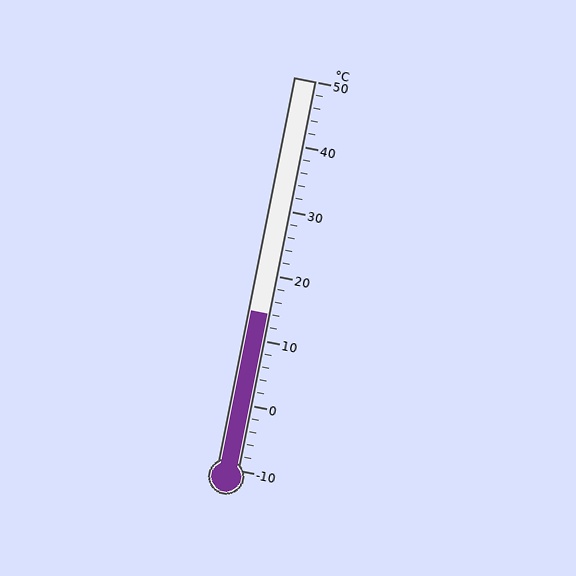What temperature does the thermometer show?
The thermometer shows approximately 14°C.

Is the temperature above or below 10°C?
The temperature is above 10°C.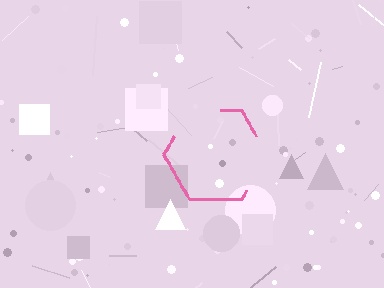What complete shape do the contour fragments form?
The contour fragments form a hexagon.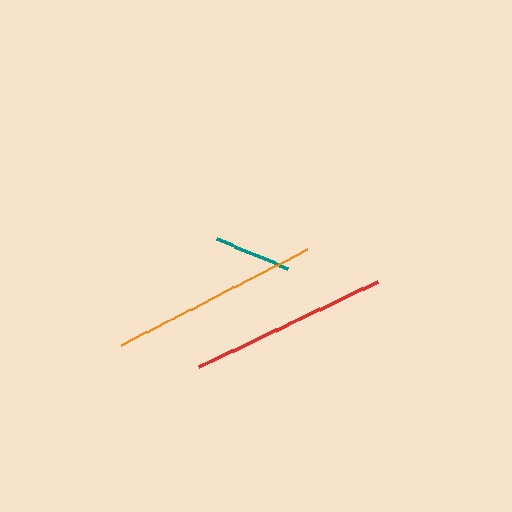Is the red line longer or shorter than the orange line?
The orange line is longer than the red line.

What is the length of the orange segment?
The orange segment is approximately 209 pixels long.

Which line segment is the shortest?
The teal line is the shortest at approximately 76 pixels.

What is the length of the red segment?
The red segment is approximately 197 pixels long.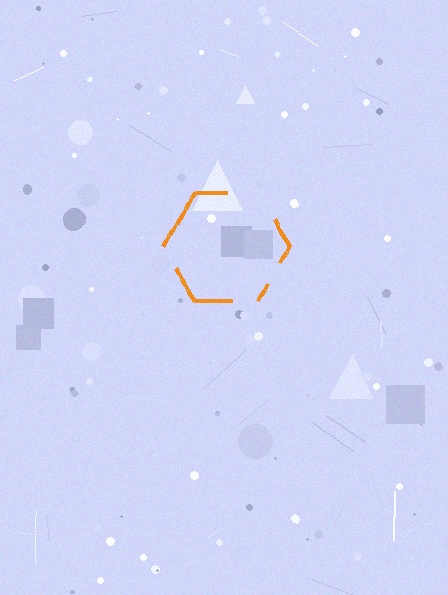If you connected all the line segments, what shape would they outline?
They would outline a hexagon.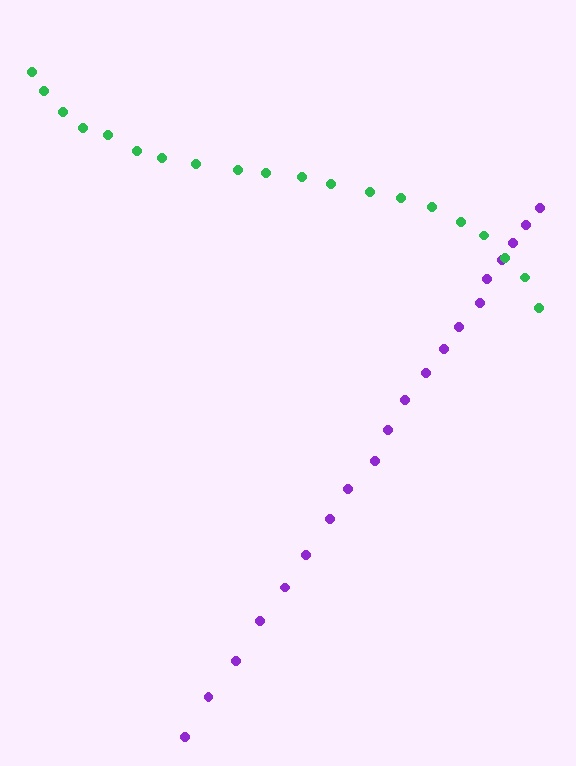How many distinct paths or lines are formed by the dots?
There are 2 distinct paths.